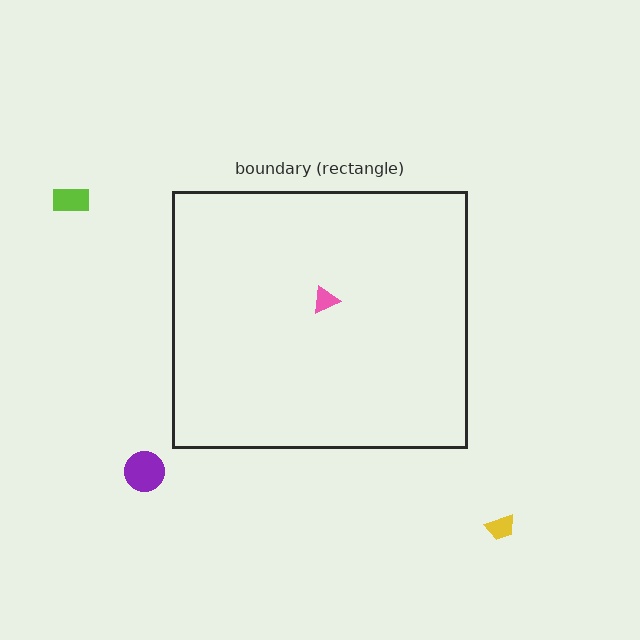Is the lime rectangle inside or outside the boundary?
Outside.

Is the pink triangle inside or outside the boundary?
Inside.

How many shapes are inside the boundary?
1 inside, 3 outside.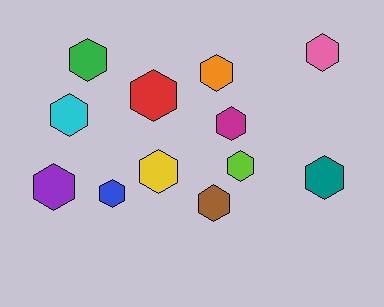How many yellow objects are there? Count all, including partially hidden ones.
There is 1 yellow object.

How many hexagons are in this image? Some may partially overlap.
There are 12 hexagons.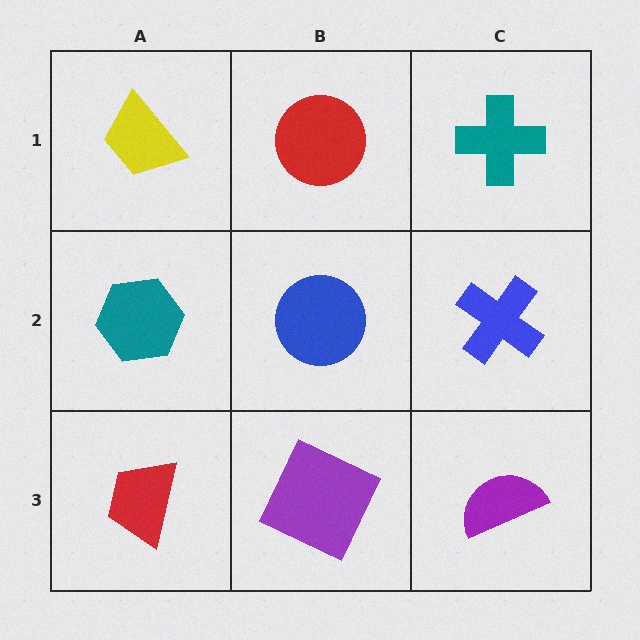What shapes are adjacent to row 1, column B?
A blue circle (row 2, column B), a yellow trapezoid (row 1, column A), a teal cross (row 1, column C).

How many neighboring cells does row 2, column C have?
3.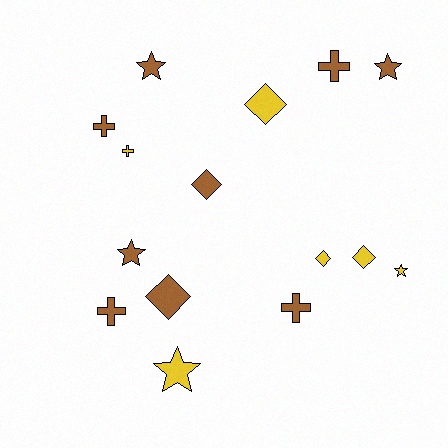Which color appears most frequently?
Brown, with 9 objects.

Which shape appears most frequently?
Diamond, with 5 objects.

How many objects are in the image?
There are 15 objects.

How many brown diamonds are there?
There are 2 brown diamonds.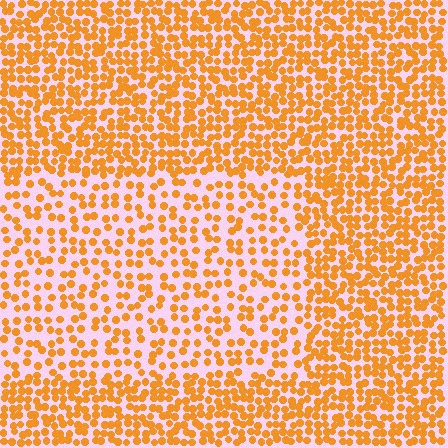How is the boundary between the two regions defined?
The boundary is defined by a change in element density (approximately 1.8x ratio). All elements are the same color, size, and shape.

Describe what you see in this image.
The image contains small orange elements arranged at two different densities. A rectangle-shaped region is visible where the elements are less densely packed than the surrounding area.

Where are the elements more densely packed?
The elements are more densely packed outside the rectangle boundary.